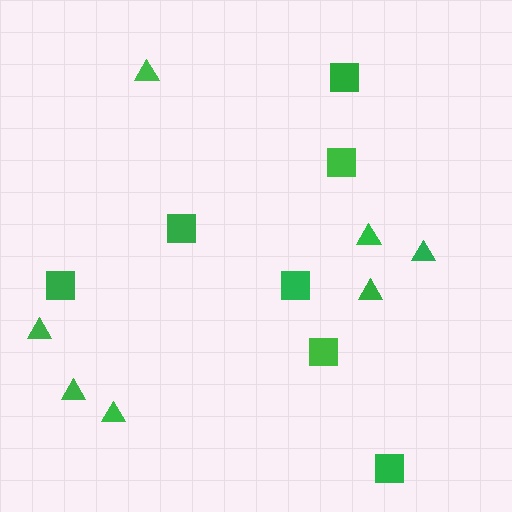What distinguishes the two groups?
There are 2 groups: one group of squares (7) and one group of triangles (7).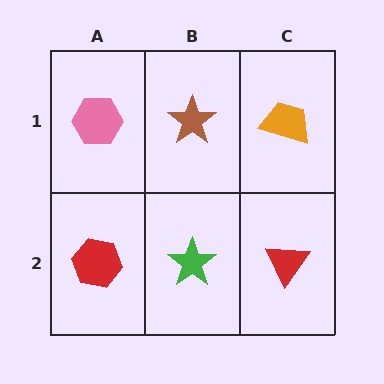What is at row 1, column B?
A brown star.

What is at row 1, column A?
A pink hexagon.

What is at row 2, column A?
A red hexagon.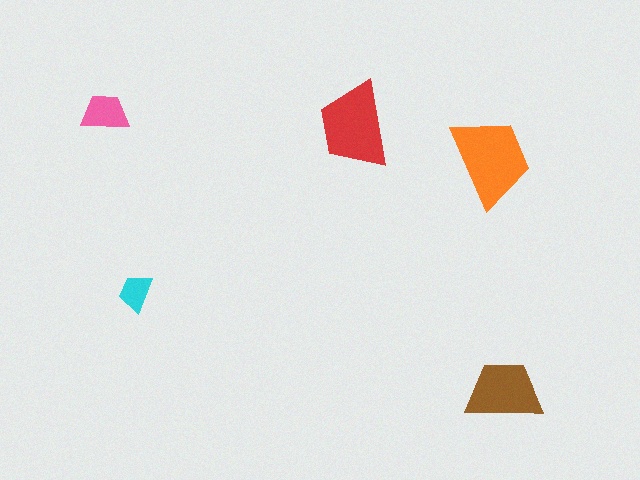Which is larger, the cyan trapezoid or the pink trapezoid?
The pink one.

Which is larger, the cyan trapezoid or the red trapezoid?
The red one.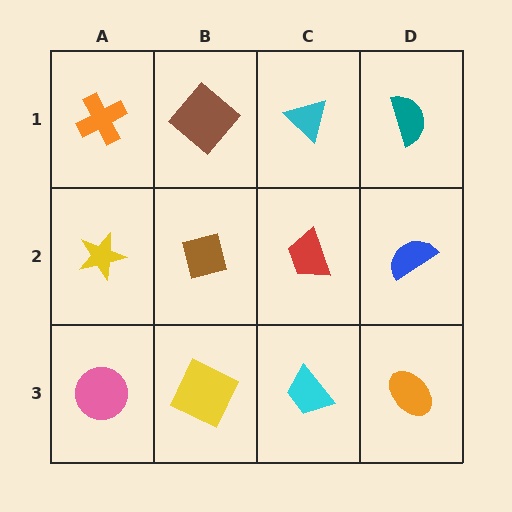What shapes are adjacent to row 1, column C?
A red trapezoid (row 2, column C), a brown diamond (row 1, column B), a teal semicircle (row 1, column D).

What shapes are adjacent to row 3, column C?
A red trapezoid (row 2, column C), a yellow square (row 3, column B), an orange ellipse (row 3, column D).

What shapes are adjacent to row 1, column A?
A yellow star (row 2, column A), a brown diamond (row 1, column B).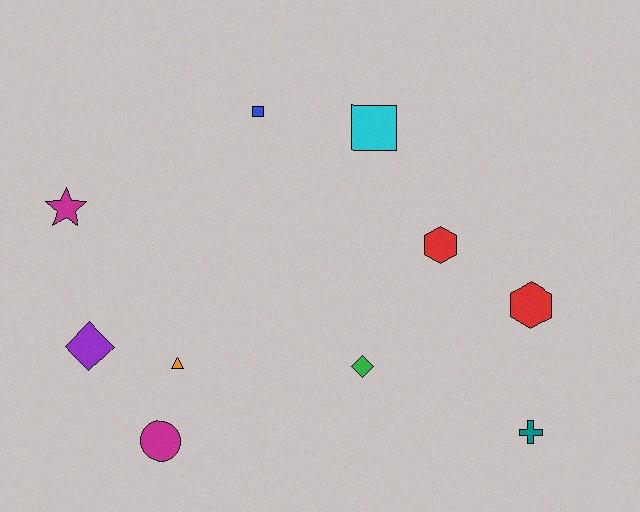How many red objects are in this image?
There are 2 red objects.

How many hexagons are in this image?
There are 2 hexagons.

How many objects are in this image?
There are 10 objects.